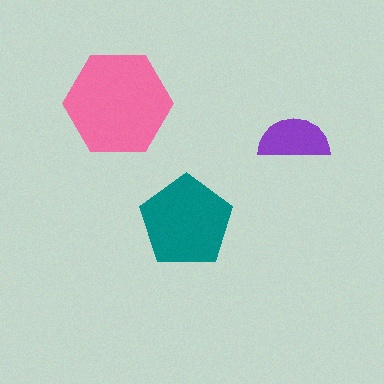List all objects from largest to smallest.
The pink hexagon, the teal pentagon, the purple semicircle.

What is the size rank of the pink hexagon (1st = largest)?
1st.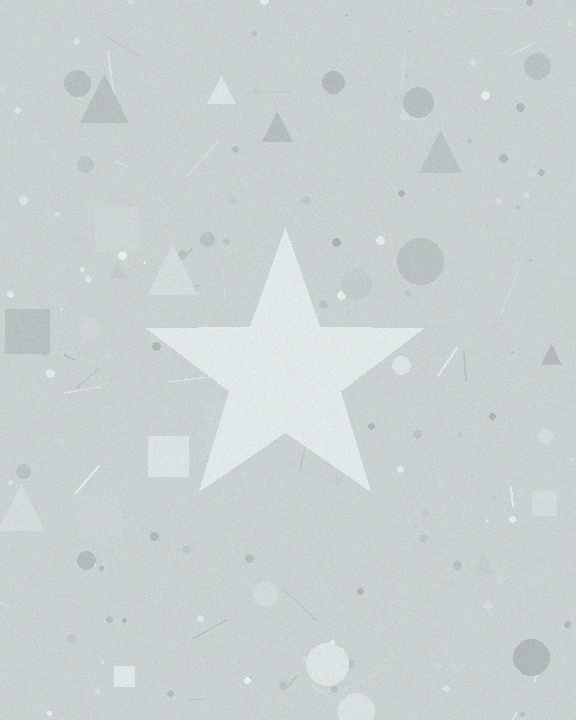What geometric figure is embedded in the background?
A star is embedded in the background.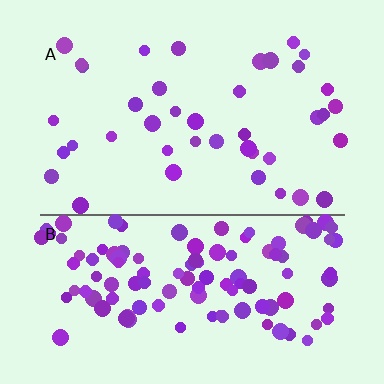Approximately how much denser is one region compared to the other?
Approximately 2.9× — region B over region A.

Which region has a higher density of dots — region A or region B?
B (the bottom).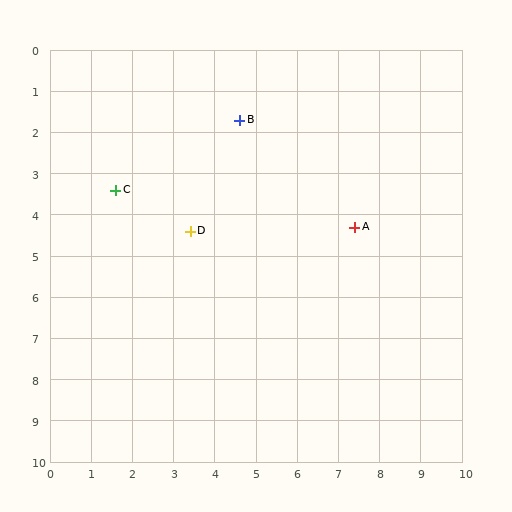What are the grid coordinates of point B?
Point B is at approximately (4.6, 1.7).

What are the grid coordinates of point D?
Point D is at approximately (3.4, 4.4).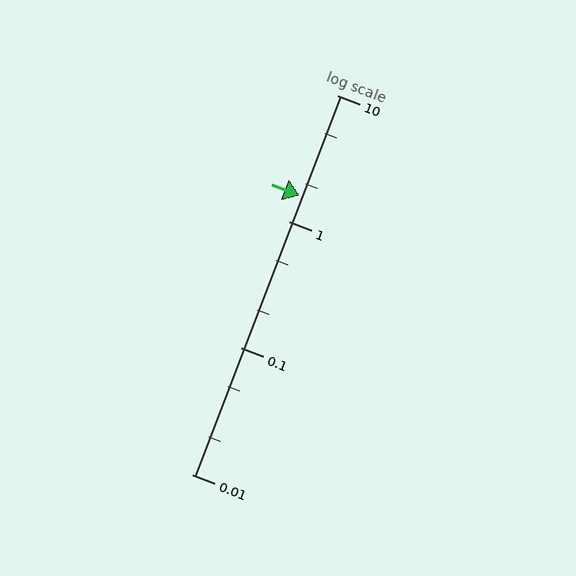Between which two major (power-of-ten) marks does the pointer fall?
The pointer is between 1 and 10.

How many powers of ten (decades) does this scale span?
The scale spans 3 decades, from 0.01 to 10.